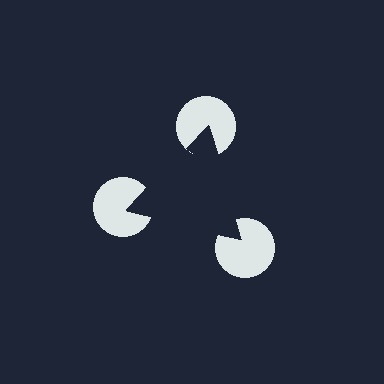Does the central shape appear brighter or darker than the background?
It typically appears slightly darker than the background, even though no actual brightness change is drawn.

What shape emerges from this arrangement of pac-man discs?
An illusory triangle — its edges are inferred from the aligned wedge cuts in the pac-man discs, not physically drawn.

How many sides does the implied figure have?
3 sides.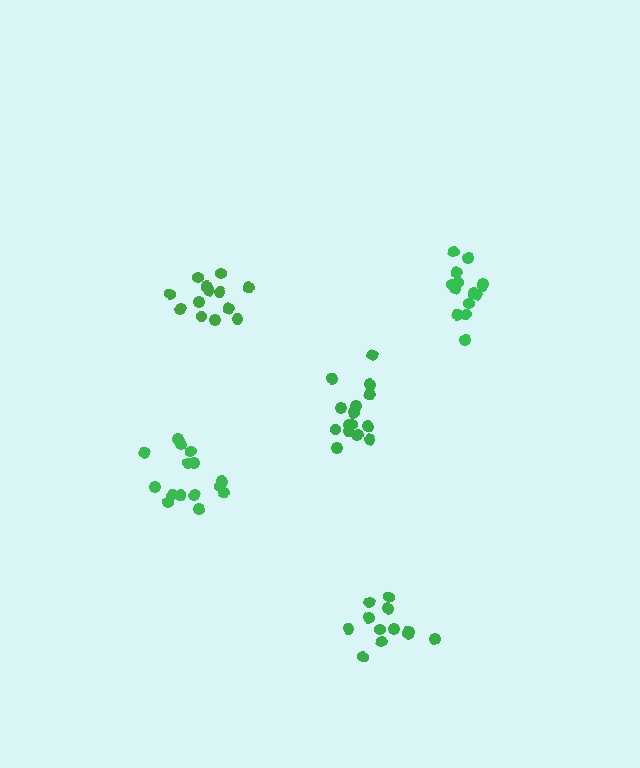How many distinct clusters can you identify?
There are 5 distinct clusters.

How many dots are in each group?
Group 1: 13 dots, Group 2: 12 dots, Group 3: 14 dots, Group 4: 15 dots, Group 5: 15 dots (69 total).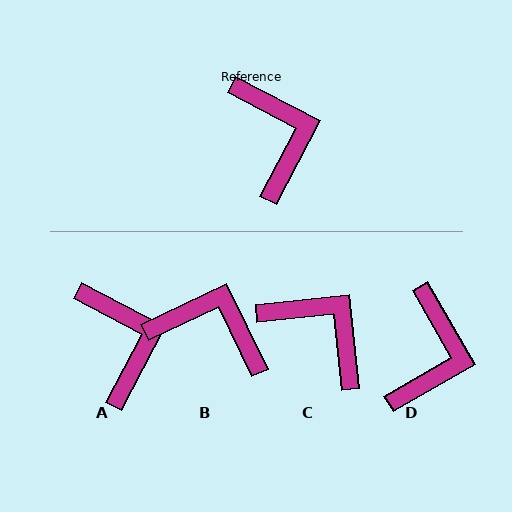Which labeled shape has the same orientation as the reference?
A.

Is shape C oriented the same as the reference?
No, it is off by about 34 degrees.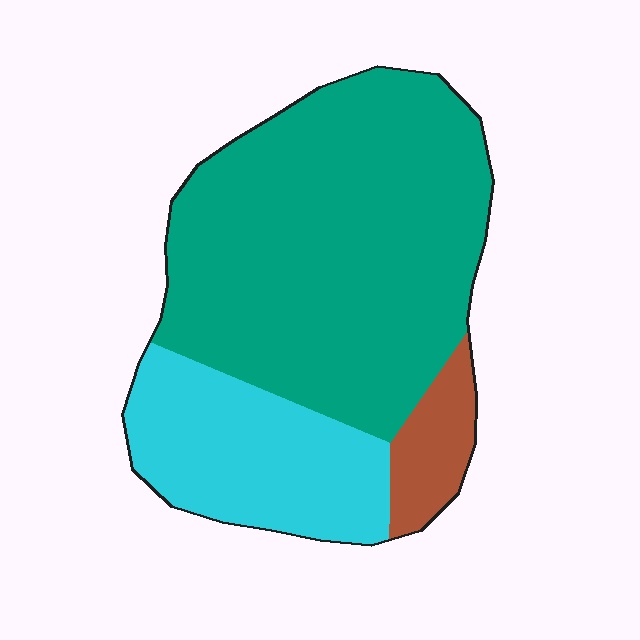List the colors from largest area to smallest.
From largest to smallest: teal, cyan, brown.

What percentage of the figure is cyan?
Cyan covers around 25% of the figure.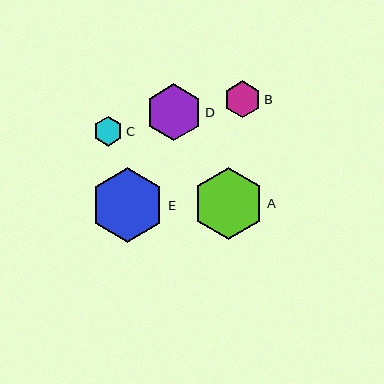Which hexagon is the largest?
Hexagon E is the largest with a size of approximately 75 pixels.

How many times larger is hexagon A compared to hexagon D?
Hexagon A is approximately 1.3 times the size of hexagon D.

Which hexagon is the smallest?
Hexagon C is the smallest with a size of approximately 30 pixels.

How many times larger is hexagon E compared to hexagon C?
Hexagon E is approximately 2.5 times the size of hexagon C.